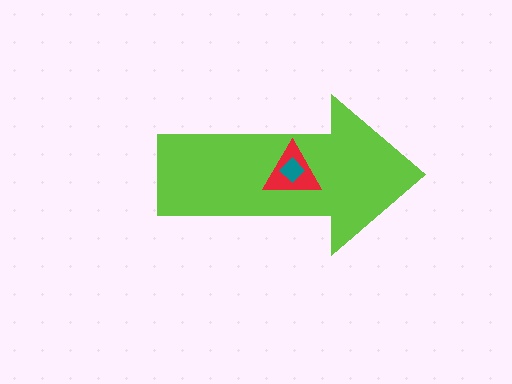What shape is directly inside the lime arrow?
The red triangle.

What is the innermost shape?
The teal diamond.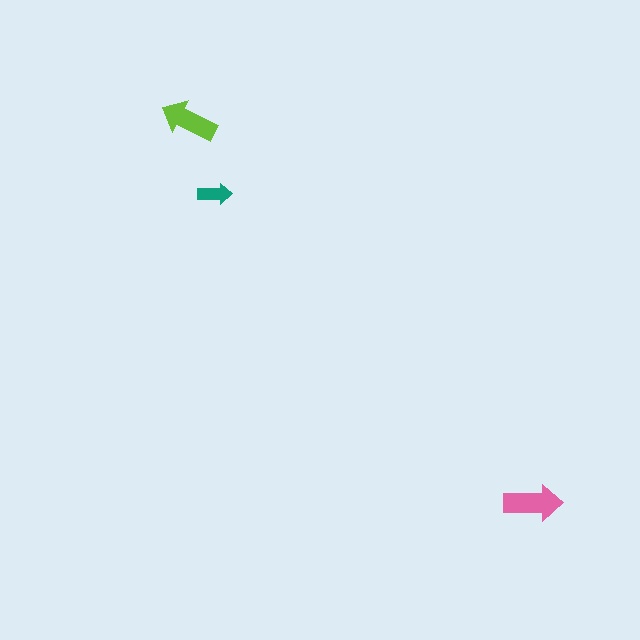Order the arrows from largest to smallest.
the pink one, the lime one, the teal one.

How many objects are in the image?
There are 3 objects in the image.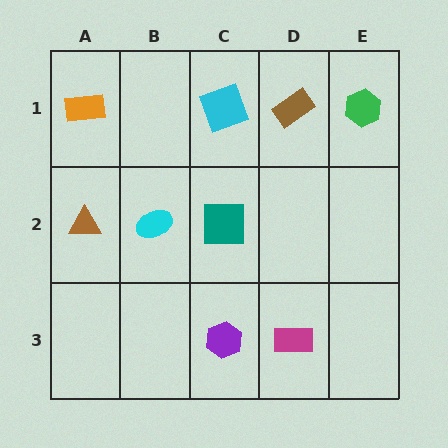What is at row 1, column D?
A brown rectangle.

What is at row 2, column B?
A cyan ellipse.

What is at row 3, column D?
A magenta rectangle.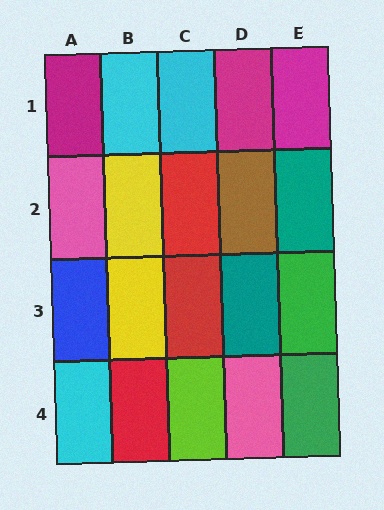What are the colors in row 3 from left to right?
Blue, yellow, red, teal, green.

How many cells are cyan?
3 cells are cyan.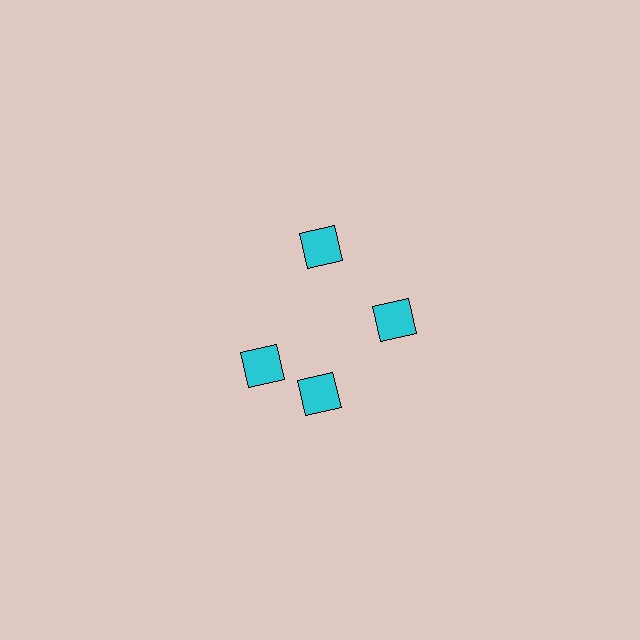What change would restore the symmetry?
The symmetry would be restored by rotating it back into even spacing with its neighbors so that all 4 squares sit at equal angles and equal distance from the center.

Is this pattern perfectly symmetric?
No. The 4 cyan squares are arranged in a ring, but one element near the 9 o'clock position is rotated out of alignment along the ring, breaking the 4-fold rotational symmetry.